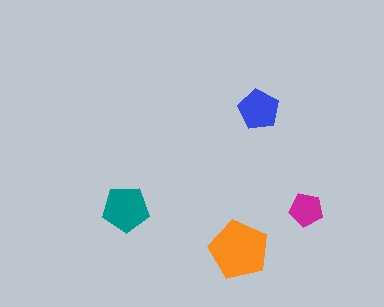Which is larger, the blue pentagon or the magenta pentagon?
The blue one.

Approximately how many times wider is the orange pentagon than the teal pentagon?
About 1.5 times wider.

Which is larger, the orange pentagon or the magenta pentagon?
The orange one.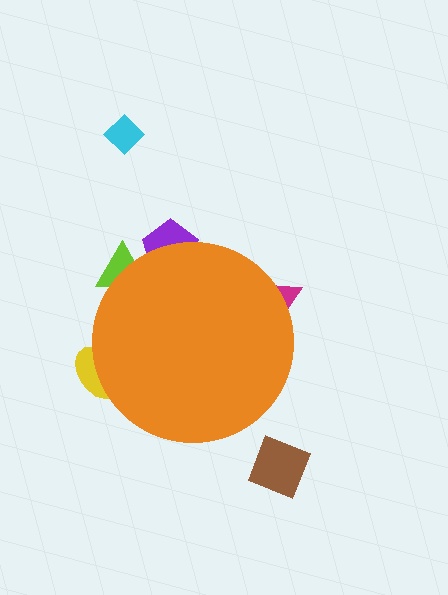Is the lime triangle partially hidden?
Yes, the lime triangle is partially hidden behind the orange circle.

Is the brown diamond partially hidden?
No, the brown diamond is fully visible.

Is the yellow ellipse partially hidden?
Yes, the yellow ellipse is partially hidden behind the orange circle.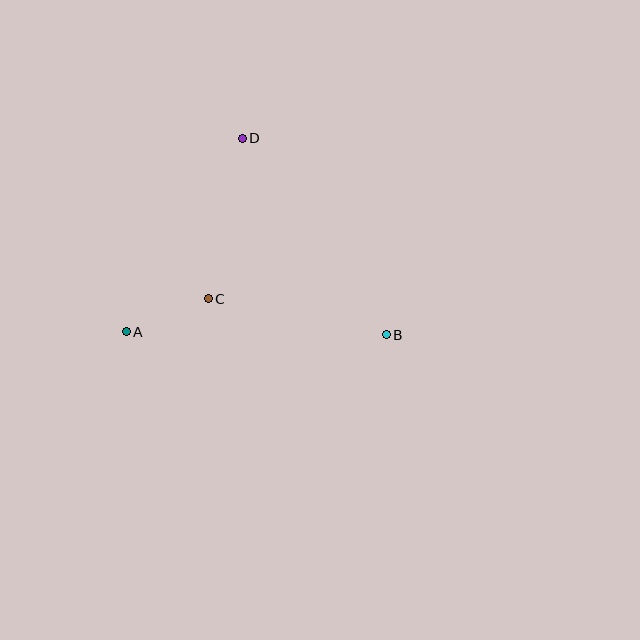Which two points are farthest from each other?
Points A and B are farthest from each other.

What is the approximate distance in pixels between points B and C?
The distance between B and C is approximately 181 pixels.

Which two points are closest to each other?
Points A and C are closest to each other.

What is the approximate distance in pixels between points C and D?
The distance between C and D is approximately 164 pixels.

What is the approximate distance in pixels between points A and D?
The distance between A and D is approximately 226 pixels.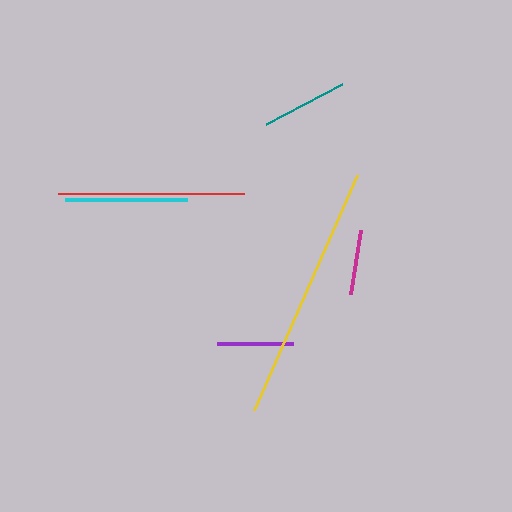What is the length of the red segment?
The red segment is approximately 186 pixels long.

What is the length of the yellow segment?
The yellow segment is approximately 256 pixels long.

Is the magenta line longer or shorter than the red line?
The red line is longer than the magenta line.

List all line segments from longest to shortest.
From longest to shortest: yellow, red, cyan, teal, purple, magenta.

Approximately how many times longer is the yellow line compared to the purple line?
The yellow line is approximately 3.4 times the length of the purple line.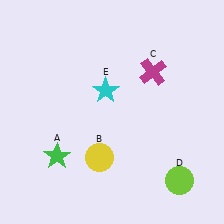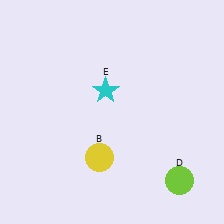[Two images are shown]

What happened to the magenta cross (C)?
The magenta cross (C) was removed in Image 2. It was in the top-right area of Image 1.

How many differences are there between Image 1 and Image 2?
There are 2 differences between the two images.